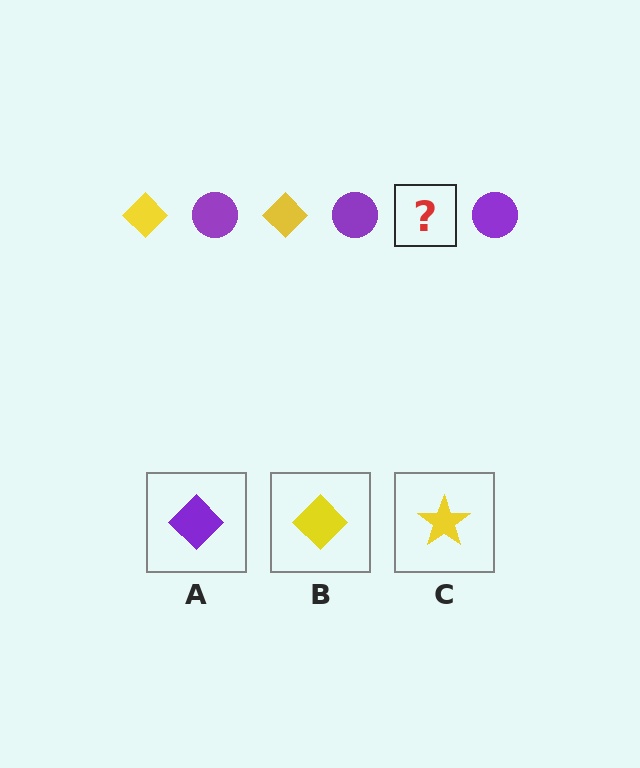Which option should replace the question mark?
Option B.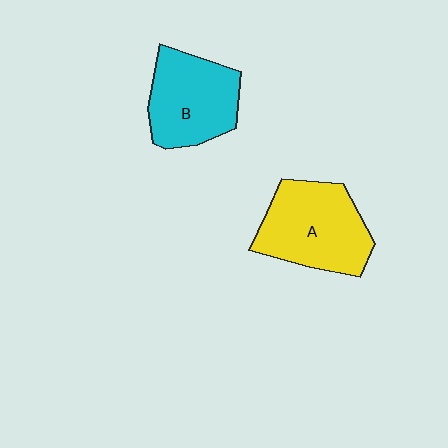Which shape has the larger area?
Shape A (yellow).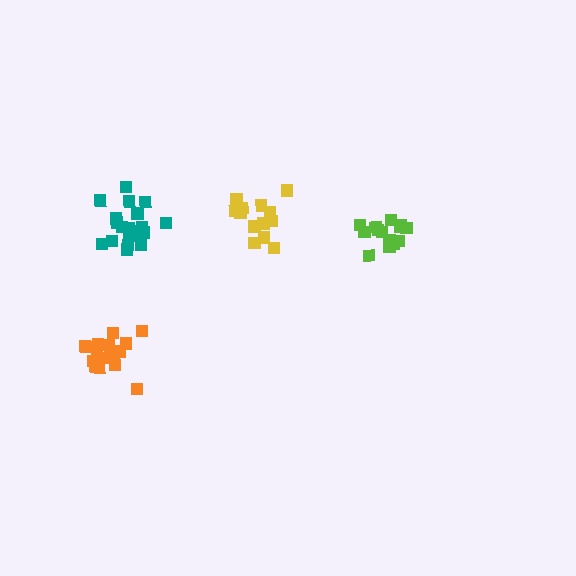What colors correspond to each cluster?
The clusters are colored: lime, yellow, orange, teal.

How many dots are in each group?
Group 1: 14 dots, Group 2: 14 dots, Group 3: 19 dots, Group 4: 20 dots (67 total).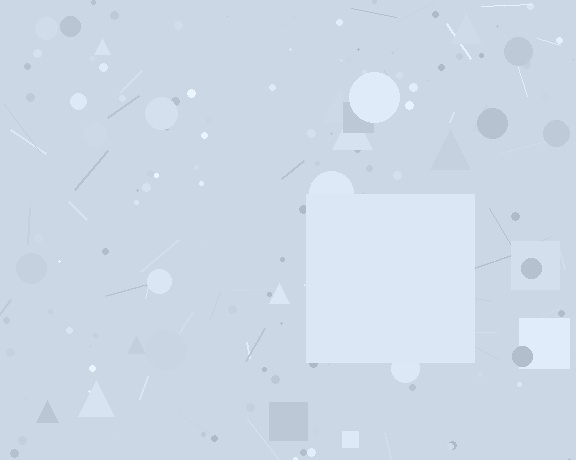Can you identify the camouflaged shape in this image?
The camouflaged shape is a square.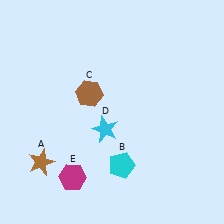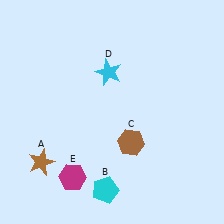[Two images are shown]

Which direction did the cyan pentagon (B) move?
The cyan pentagon (B) moved down.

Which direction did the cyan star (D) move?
The cyan star (D) moved up.